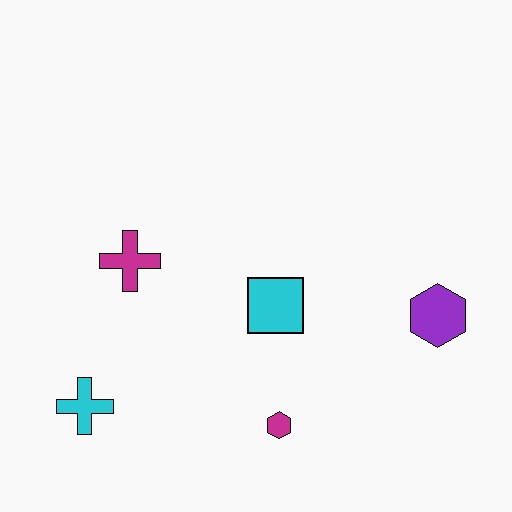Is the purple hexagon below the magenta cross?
Yes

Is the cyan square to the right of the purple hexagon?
No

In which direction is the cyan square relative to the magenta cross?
The cyan square is to the right of the magenta cross.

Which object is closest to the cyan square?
The magenta hexagon is closest to the cyan square.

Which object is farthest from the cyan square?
The cyan cross is farthest from the cyan square.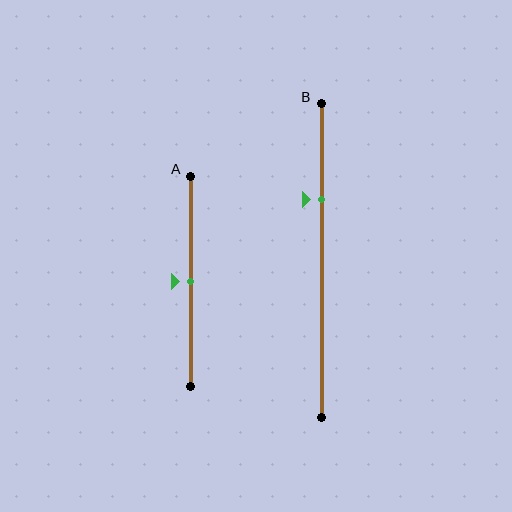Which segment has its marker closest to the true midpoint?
Segment A has its marker closest to the true midpoint.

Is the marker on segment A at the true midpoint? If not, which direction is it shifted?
Yes, the marker on segment A is at the true midpoint.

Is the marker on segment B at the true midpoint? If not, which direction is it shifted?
No, the marker on segment B is shifted upward by about 20% of the segment length.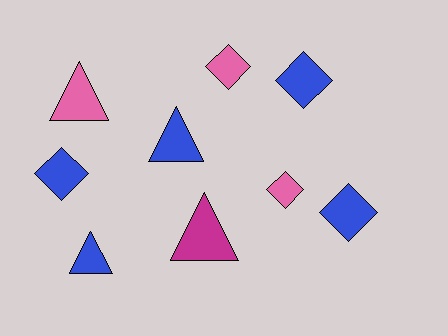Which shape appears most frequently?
Diamond, with 5 objects.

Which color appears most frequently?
Blue, with 5 objects.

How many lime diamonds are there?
There are no lime diamonds.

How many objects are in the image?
There are 9 objects.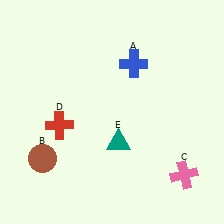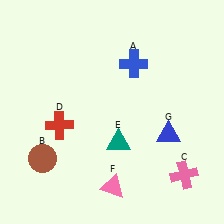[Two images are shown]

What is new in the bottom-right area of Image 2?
A pink triangle (F) was added in the bottom-right area of Image 2.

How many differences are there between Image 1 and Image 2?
There are 2 differences between the two images.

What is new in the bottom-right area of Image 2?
A blue triangle (G) was added in the bottom-right area of Image 2.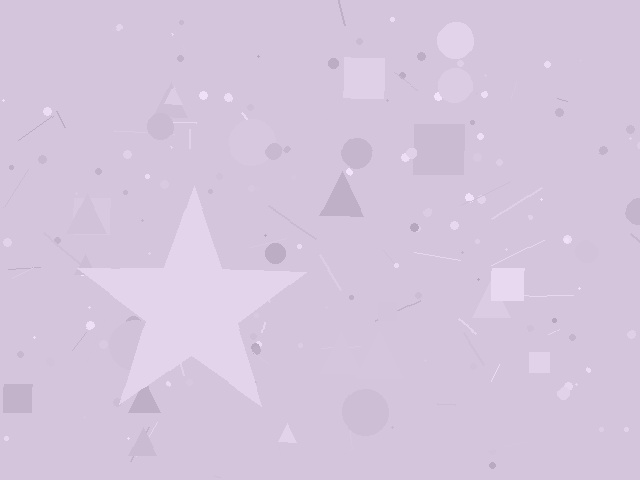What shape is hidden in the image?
A star is hidden in the image.